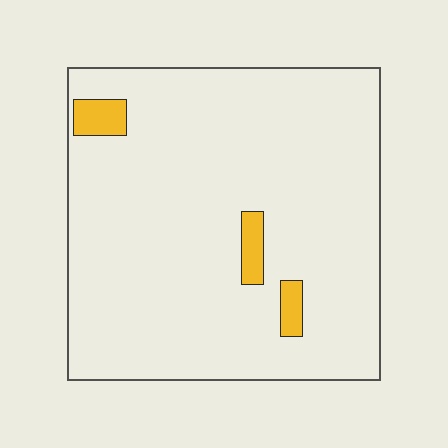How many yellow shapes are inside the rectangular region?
3.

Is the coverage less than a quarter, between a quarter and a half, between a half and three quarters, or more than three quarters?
Less than a quarter.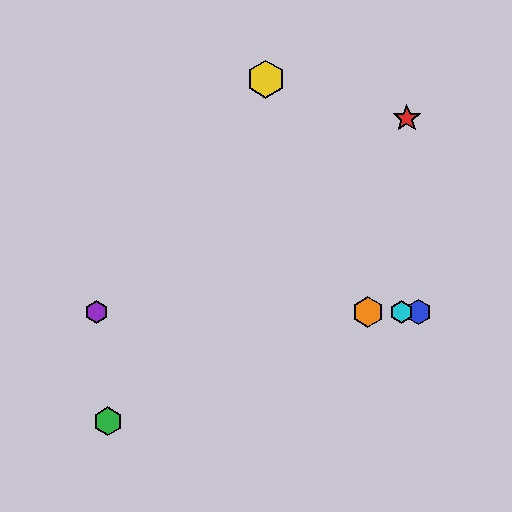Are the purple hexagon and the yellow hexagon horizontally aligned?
No, the purple hexagon is at y≈312 and the yellow hexagon is at y≈79.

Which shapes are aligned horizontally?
The blue hexagon, the purple hexagon, the orange hexagon, the cyan hexagon are aligned horizontally.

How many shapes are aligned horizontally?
4 shapes (the blue hexagon, the purple hexagon, the orange hexagon, the cyan hexagon) are aligned horizontally.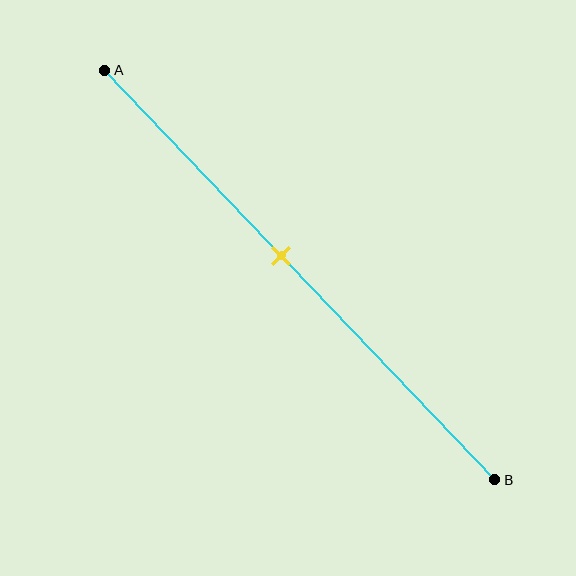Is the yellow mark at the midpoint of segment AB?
No, the mark is at about 45% from A, not at the 50% midpoint.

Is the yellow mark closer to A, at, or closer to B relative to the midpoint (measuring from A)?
The yellow mark is closer to point A than the midpoint of segment AB.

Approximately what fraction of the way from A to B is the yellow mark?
The yellow mark is approximately 45% of the way from A to B.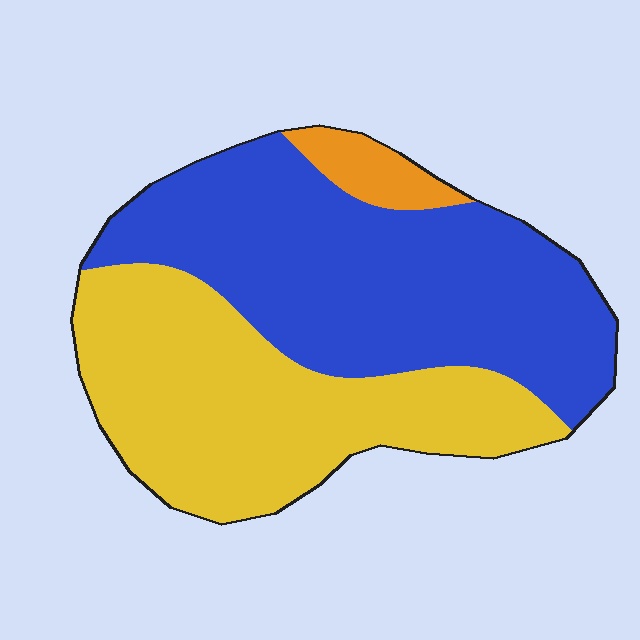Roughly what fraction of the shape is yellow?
Yellow covers 43% of the shape.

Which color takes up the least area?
Orange, at roughly 5%.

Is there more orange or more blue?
Blue.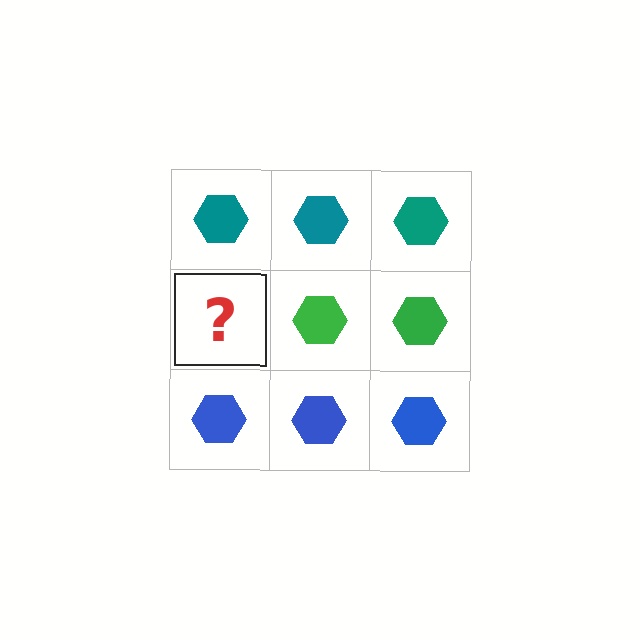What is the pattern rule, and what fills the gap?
The rule is that each row has a consistent color. The gap should be filled with a green hexagon.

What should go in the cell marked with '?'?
The missing cell should contain a green hexagon.